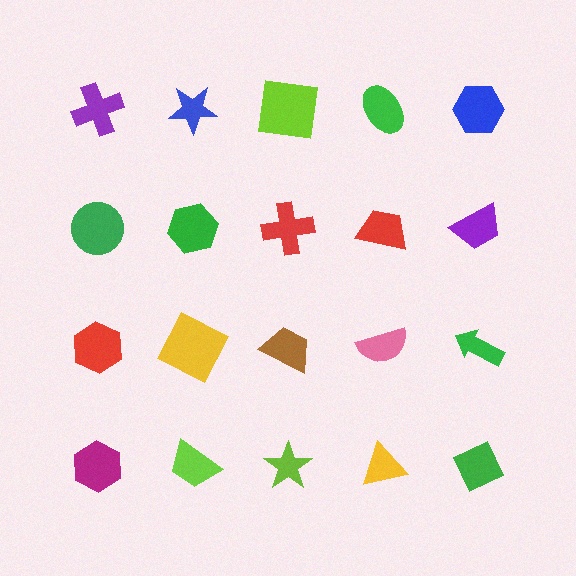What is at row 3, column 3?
A brown trapezoid.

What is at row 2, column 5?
A purple trapezoid.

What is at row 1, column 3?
A lime square.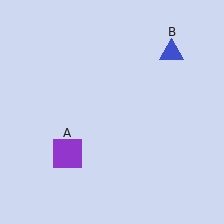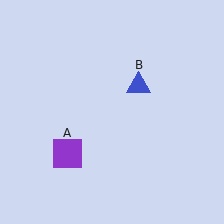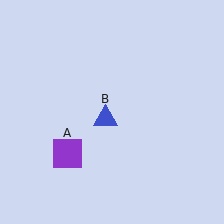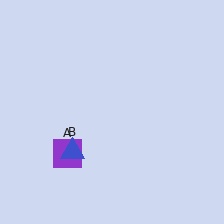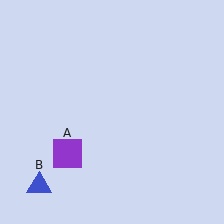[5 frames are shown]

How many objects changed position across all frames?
1 object changed position: blue triangle (object B).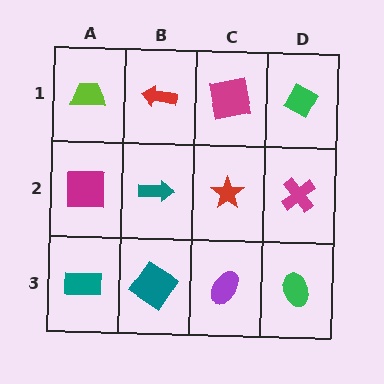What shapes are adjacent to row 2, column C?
A magenta square (row 1, column C), a purple ellipse (row 3, column C), a teal arrow (row 2, column B), a magenta cross (row 2, column D).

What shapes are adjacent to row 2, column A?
A lime trapezoid (row 1, column A), a teal rectangle (row 3, column A), a teal arrow (row 2, column B).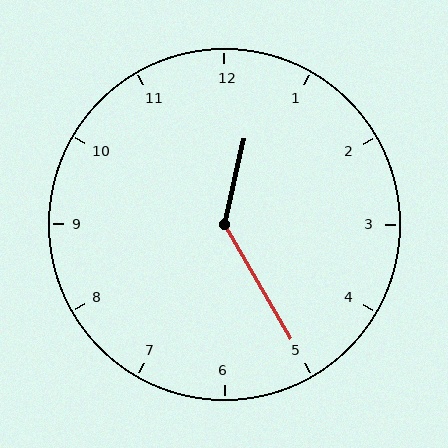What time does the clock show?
12:25.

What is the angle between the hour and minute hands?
Approximately 138 degrees.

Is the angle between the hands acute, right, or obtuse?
It is obtuse.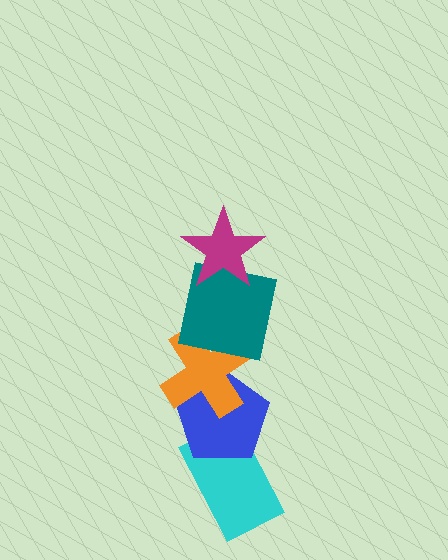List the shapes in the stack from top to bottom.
From top to bottom: the magenta star, the teal square, the orange cross, the blue pentagon, the cyan rectangle.